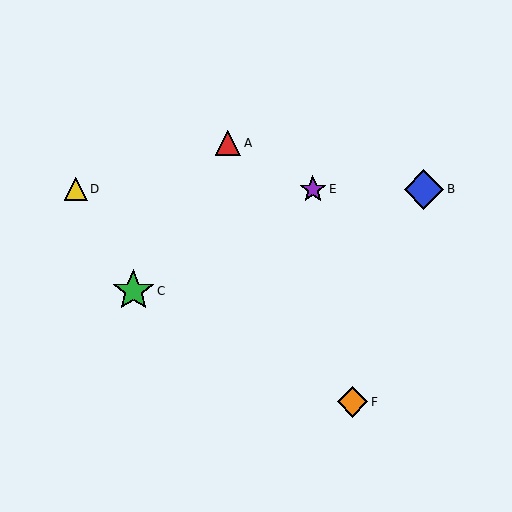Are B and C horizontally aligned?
No, B is at y≈189 and C is at y≈291.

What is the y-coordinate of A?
Object A is at y≈143.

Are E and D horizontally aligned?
Yes, both are at y≈189.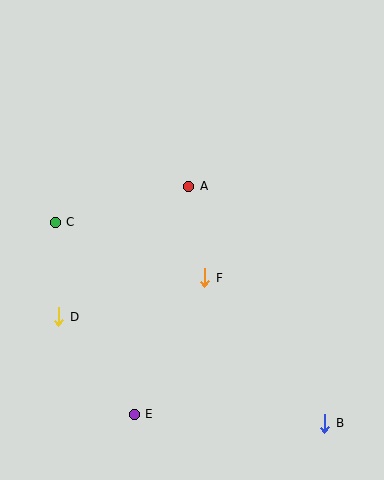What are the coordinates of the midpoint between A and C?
The midpoint between A and C is at (122, 204).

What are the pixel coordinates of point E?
Point E is at (134, 414).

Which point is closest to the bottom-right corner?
Point B is closest to the bottom-right corner.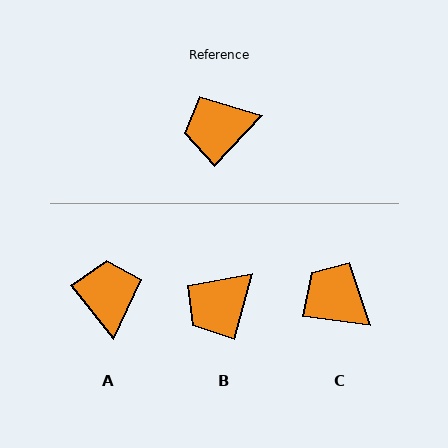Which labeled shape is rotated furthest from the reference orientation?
A, about 98 degrees away.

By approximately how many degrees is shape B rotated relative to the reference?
Approximately 28 degrees counter-clockwise.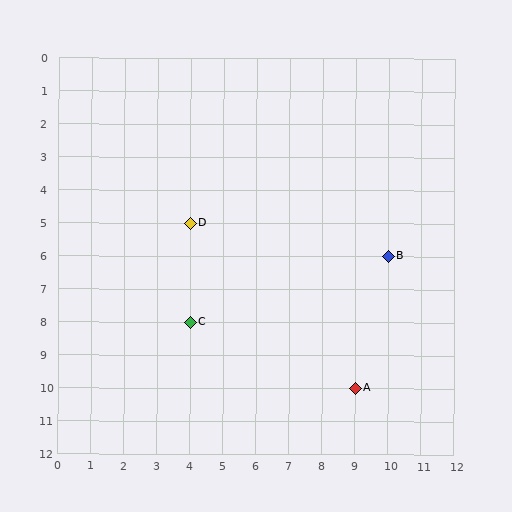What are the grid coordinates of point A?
Point A is at grid coordinates (9, 10).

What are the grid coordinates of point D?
Point D is at grid coordinates (4, 5).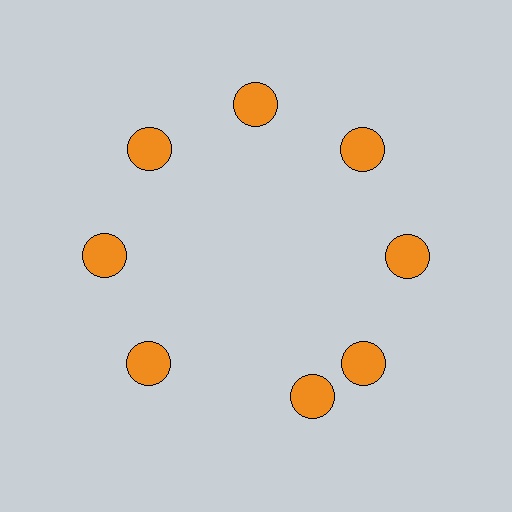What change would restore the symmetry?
The symmetry would be restored by rotating it back into even spacing with its neighbors so that all 8 circles sit at equal angles and equal distance from the center.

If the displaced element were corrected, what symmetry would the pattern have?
It would have 8-fold rotational symmetry — the pattern would map onto itself every 45 degrees.